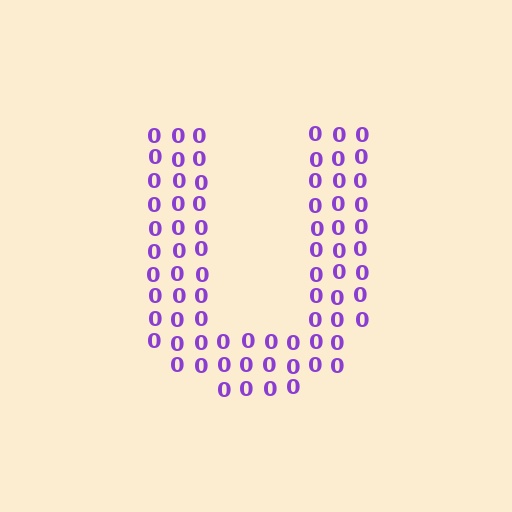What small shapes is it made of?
It is made of small digit 0's.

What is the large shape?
The large shape is the letter U.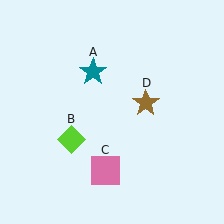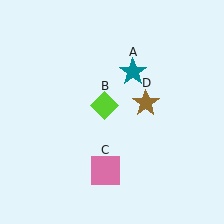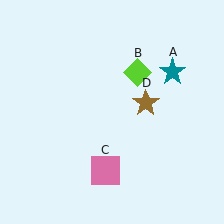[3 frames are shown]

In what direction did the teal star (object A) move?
The teal star (object A) moved right.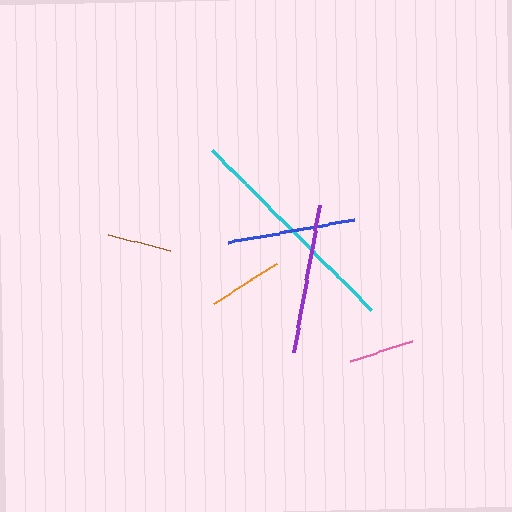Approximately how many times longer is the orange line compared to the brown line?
The orange line is approximately 1.2 times the length of the brown line.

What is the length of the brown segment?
The brown segment is approximately 65 pixels long.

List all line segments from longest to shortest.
From longest to shortest: cyan, purple, blue, orange, brown, pink.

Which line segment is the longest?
The cyan line is the longest at approximately 226 pixels.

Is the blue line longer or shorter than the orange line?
The blue line is longer than the orange line.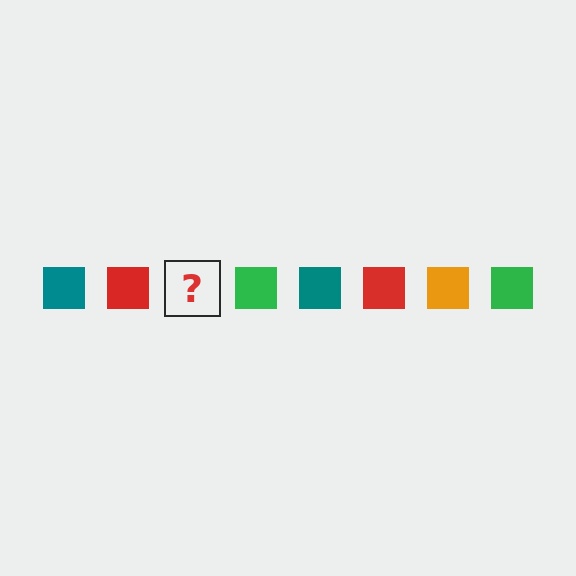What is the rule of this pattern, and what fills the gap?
The rule is that the pattern cycles through teal, red, orange, green squares. The gap should be filled with an orange square.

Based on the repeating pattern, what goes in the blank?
The blank should be an orange square.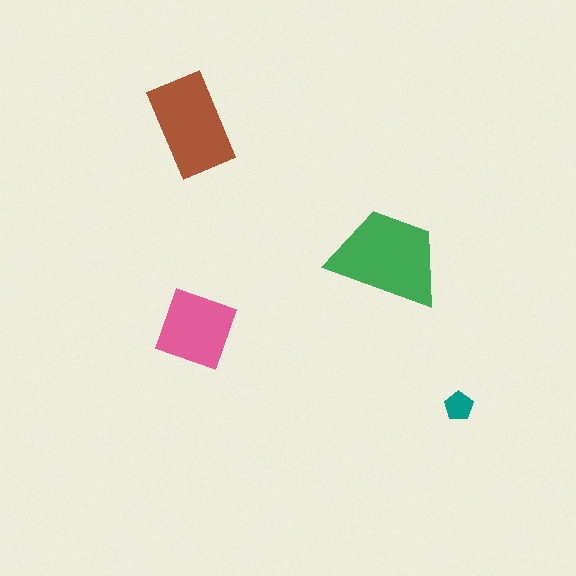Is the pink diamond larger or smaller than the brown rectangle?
Smaller.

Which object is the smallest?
The teal pentagon.